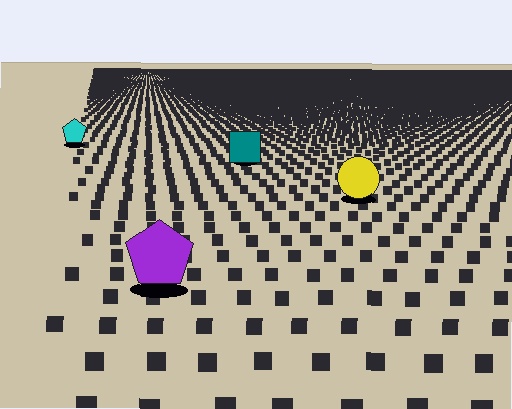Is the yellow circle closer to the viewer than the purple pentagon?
No. The purple pentagon is closer — you can tell from the texture gradient: the ground texture is coarser near it.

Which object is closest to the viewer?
The purple pentagon is closest. The texture marks near it are larger and more spread out.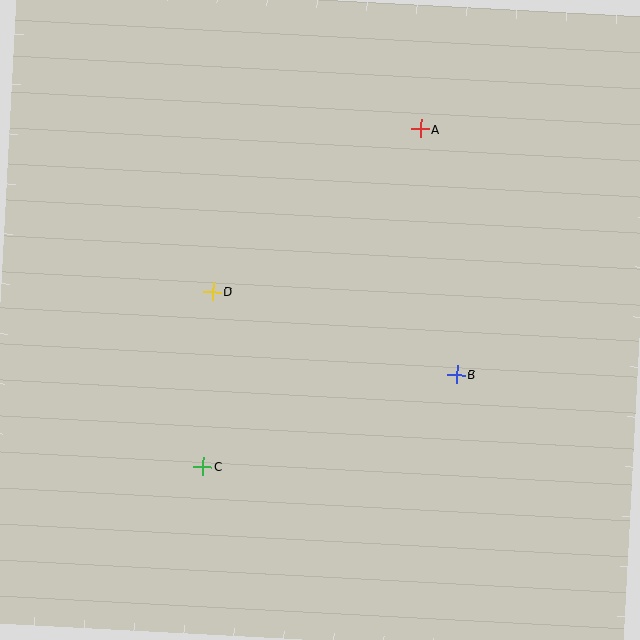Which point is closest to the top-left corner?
Point D is closest to the top-left corner.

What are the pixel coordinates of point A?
Point A is at (420, 129).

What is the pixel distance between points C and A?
The distance between C and A is 402 pixels.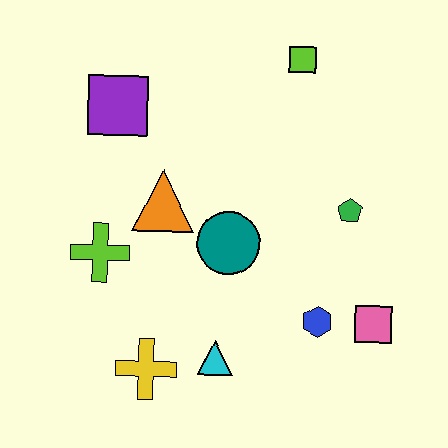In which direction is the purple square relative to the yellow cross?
The purple square is above the yellow cross.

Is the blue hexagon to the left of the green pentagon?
Yes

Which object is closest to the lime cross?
The orange triangle is closest to the lime cross.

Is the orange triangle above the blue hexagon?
Yes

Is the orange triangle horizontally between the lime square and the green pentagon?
No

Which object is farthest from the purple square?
The pink square is farthest from the purple square.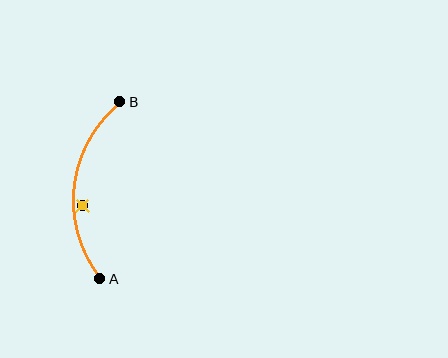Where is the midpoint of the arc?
The arc midpoint is the point on the curve farthest from the straight line joining A and B. It sits to the left of that line.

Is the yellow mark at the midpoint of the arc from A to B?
No — the yellow mark does not lie on the arc at all. It sits slightly inside the curve.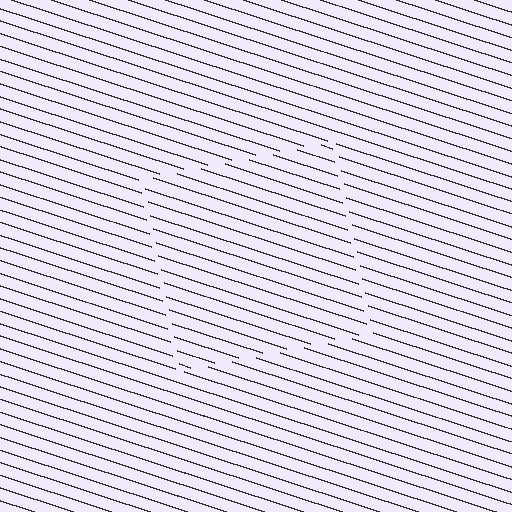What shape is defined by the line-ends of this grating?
An illusory square. The interior of the shape contains the same grating, shifted by half a period — the contour is defined by the phase discontinuity where line-ends from the inner and outer gratings abut.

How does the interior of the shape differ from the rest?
The interior of the shape contains the same grating, shifted by half a period — the contour is defined by the phase discontinuity where line-ends from the inner and outer gratings abut.